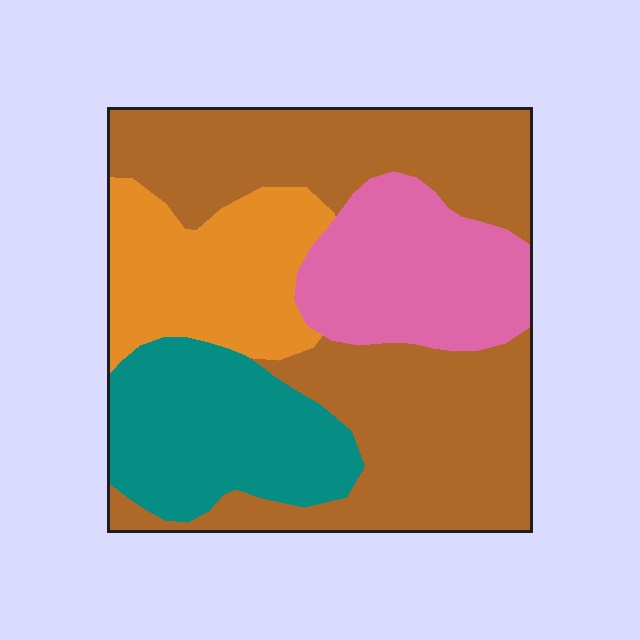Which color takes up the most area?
Brown, at roughly 45%.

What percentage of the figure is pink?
Pink takes up less than a quarter of the figure.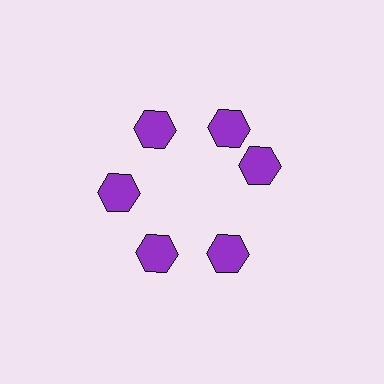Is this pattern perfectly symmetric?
No. The 6 purple hexagons are arranged in a ring, but one element near the 3 o'clock position is rotated out of alignment along the ring, breaking the 6-fold rotational symmetry.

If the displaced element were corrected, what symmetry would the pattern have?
It would have 6-fold rotational symmetry — the pattern would map onto itself every 60 degrees.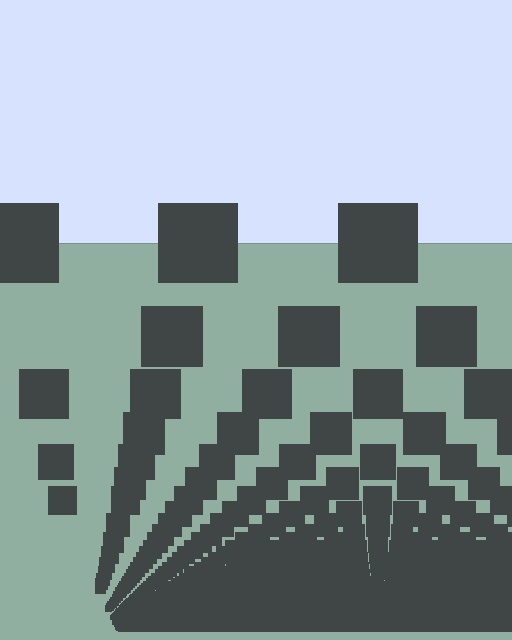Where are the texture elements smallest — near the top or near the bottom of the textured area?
Near the bottom.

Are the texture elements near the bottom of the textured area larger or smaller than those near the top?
Smaller. The gradient is inverted — elements near the bottom are smaller and denser.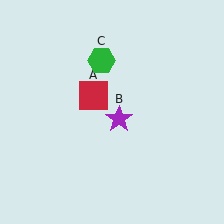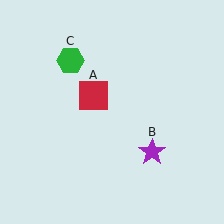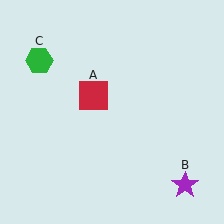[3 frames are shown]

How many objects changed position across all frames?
2 objects changed position: purple star (object B), green hexagon (object C).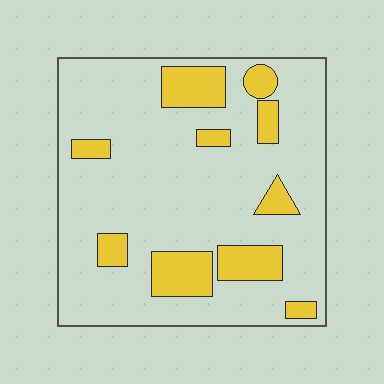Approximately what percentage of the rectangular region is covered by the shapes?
Approximately 20%.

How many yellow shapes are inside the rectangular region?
10.